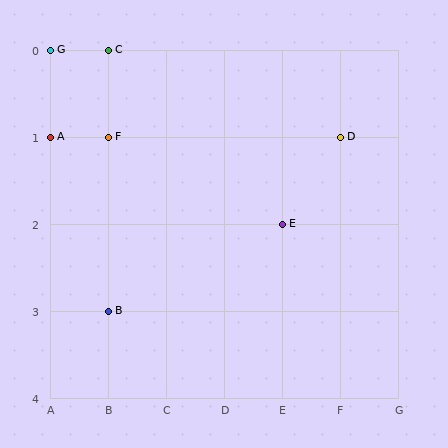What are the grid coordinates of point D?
Point D is at grid coordinates (F, 1).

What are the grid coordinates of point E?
Point E is at grid coordinates (E, 2).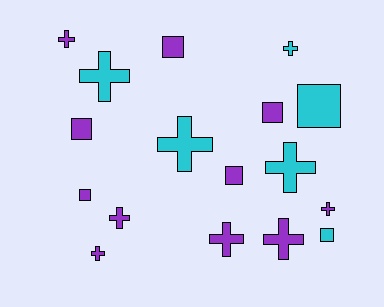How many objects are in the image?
There are 17 objects.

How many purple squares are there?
There are 5 purple squares.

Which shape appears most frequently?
Cross, with 10 objects.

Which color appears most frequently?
Purple, with 11 objects.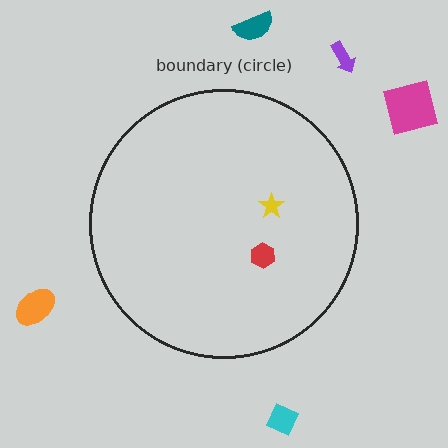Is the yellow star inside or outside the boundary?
Inside.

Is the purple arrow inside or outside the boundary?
Outside.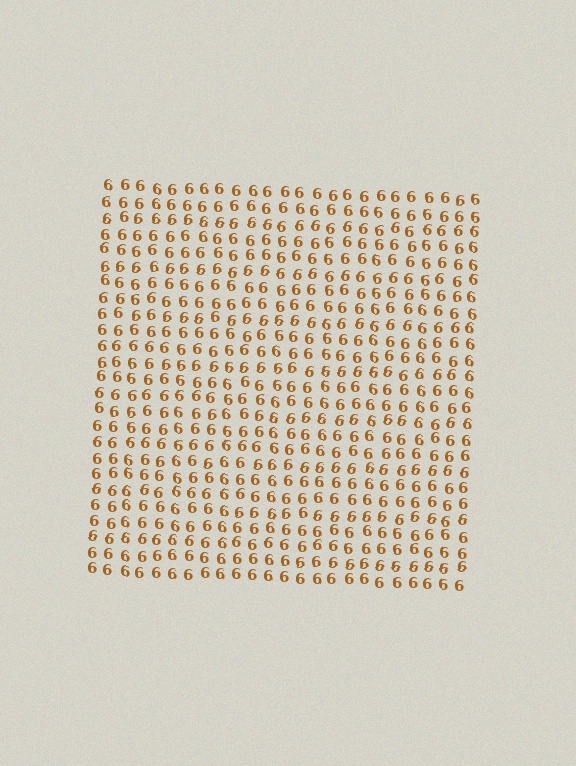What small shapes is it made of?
It is made of small digit 6's.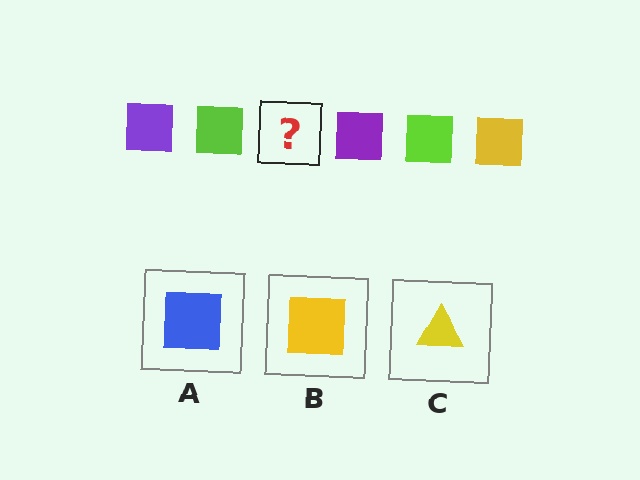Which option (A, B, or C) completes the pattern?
B.